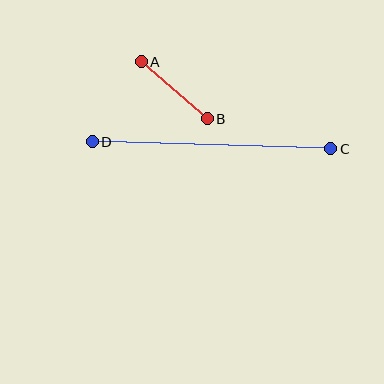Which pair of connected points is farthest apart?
Points C and D are farthest apart.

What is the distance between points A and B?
The distance is approximately 87 pixels.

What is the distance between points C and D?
The distance is approximately 239 pixels.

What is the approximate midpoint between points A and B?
The midpoint is at approximately (174, 90) pixels.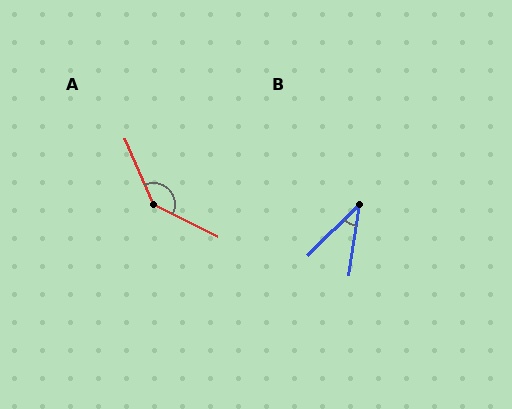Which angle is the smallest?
B, at approximately 37 degrees.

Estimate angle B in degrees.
Approximately 37 degrees.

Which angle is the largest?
A, at approximately 140 degrees.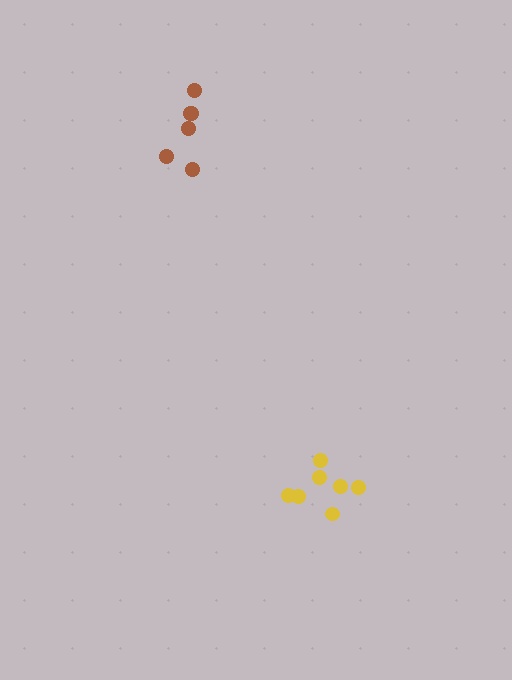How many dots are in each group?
Group 1: 6 dots, Group 2: 7 dots (13 total).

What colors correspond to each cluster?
The clusters are colored: brown, yellow.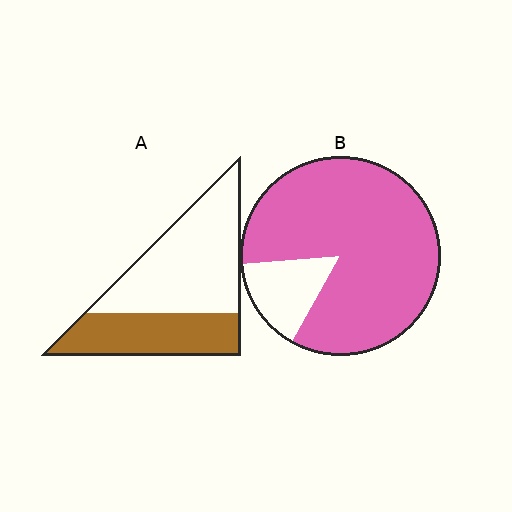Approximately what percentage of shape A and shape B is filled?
A is approximately 40% and B is approximately 85%.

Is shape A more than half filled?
No.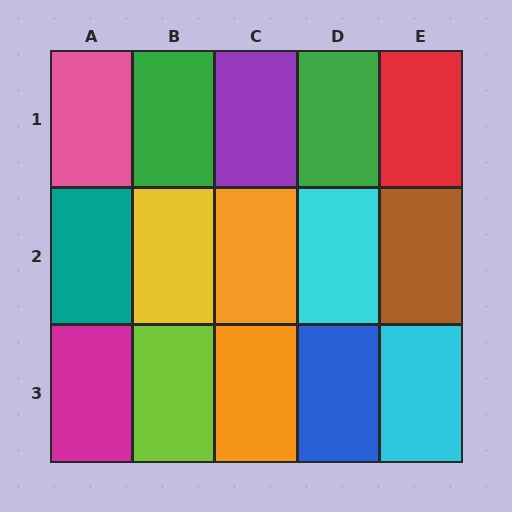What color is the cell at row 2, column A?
Teal.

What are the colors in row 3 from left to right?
Magenta, lime, orange, blue, cyan.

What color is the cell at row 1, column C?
Purple.